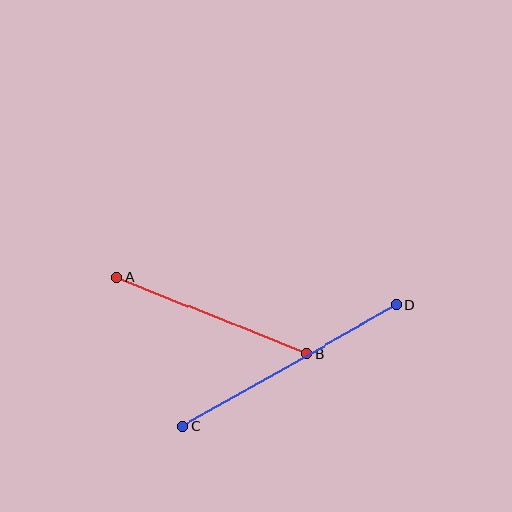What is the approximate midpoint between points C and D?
The midpoint is at approximately (290, 365) pixels.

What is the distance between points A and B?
The distance is approximately 205 pixels.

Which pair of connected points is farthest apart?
Points C and D are farthest apart.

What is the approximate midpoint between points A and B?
The midpoint is at approximately (212, 315) pixels.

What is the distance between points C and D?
The distance is approximately 246 pixels.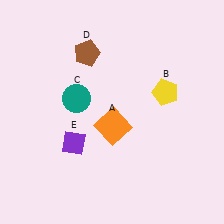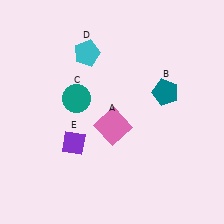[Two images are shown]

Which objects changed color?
A changed from orange to pink. B changed from yellow to teal. D changed from brown to cyan.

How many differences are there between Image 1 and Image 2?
There are 3 differences between the two images.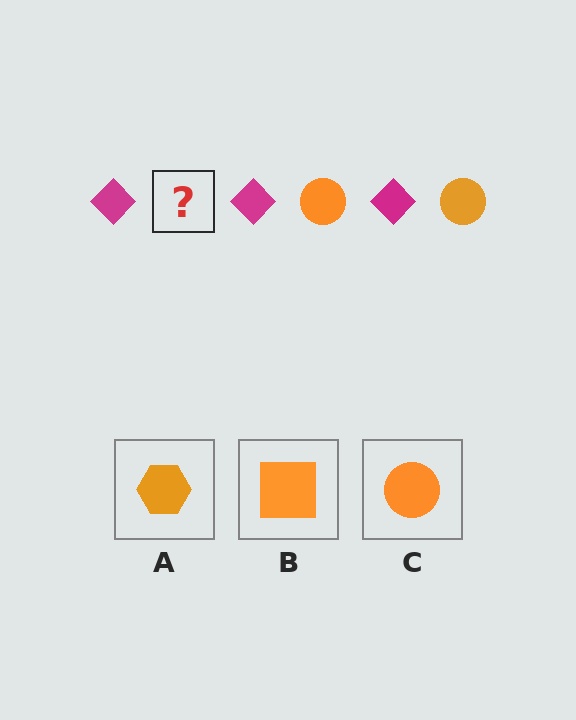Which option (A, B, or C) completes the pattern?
C.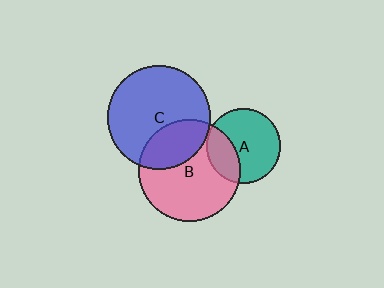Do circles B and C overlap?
Yes.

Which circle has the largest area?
Circle C (blue).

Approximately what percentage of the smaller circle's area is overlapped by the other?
Approximately 30%.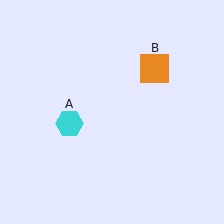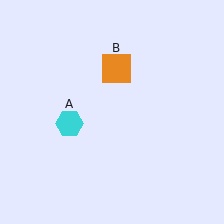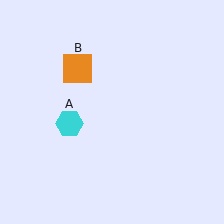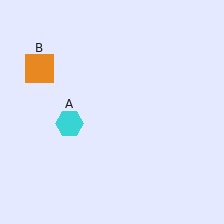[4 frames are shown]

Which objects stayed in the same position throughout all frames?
Cyan hexagon (object A) remained stationary.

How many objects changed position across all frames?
1 object changed position: orange square (object B).